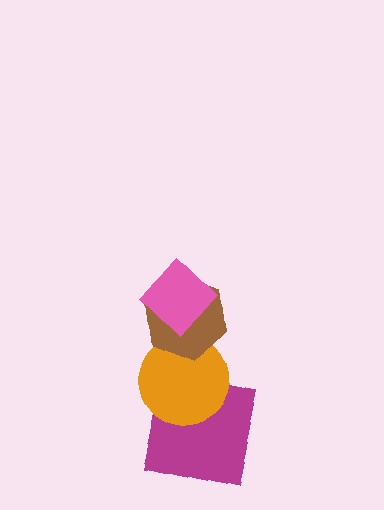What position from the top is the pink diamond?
The pink diamond is 1st from the top.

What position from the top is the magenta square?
The magenta square is 4th from the top.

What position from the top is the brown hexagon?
The brown hexagon is 2nd from the top.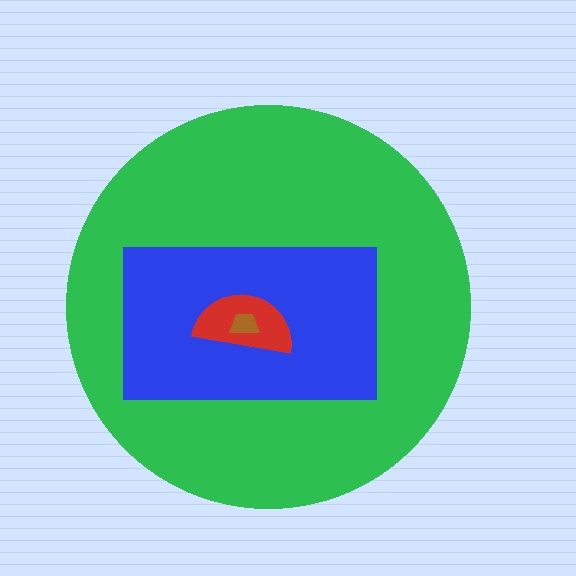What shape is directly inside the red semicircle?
The brown trapezoid.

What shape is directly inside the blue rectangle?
The red semicircle.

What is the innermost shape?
The brown trapezoid.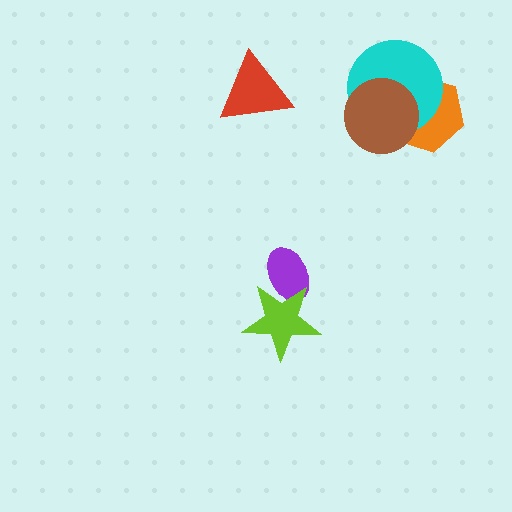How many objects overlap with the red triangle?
0 objects overlap with the red triangle.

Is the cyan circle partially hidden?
Yes, it is partially covered by another shape.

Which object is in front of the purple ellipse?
The lime star is in front of the purple ellipse.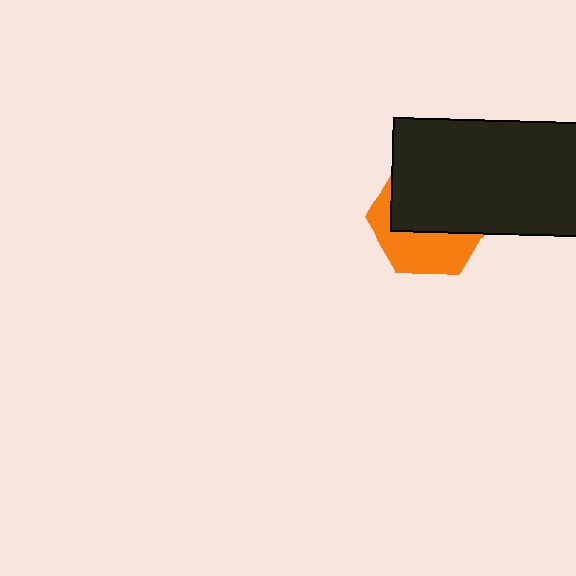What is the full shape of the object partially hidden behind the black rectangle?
The partially hidden object is an orange hexagon.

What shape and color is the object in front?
The object in front is a black rectangle.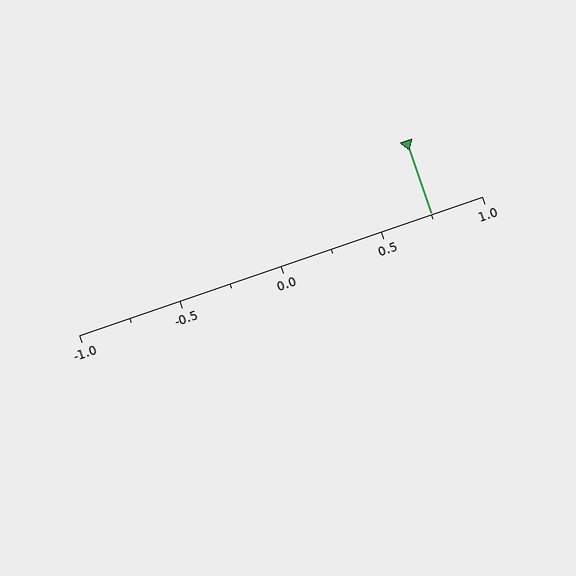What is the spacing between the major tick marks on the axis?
The major ticks are spaced 0.5 apart.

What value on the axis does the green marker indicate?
The marker indicates approximately 0.75.